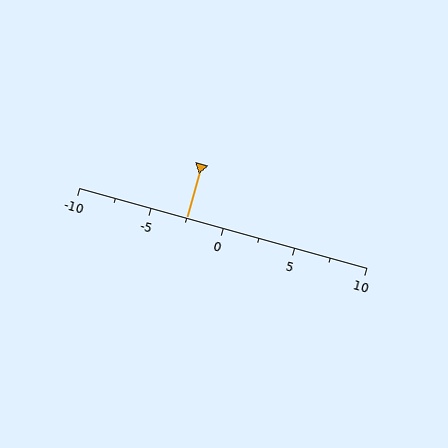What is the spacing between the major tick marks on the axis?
The major ticks are spaced 5 apart.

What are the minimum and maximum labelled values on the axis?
The axis runs from -10 to 10.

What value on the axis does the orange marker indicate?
The marker indicates approximately -2.5.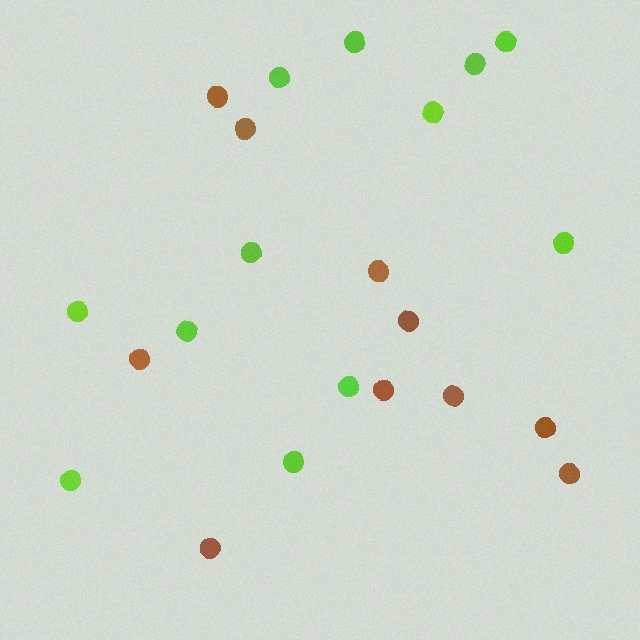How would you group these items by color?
There are 2 groups: one group of brown circles (10) and one group of lime circles (12).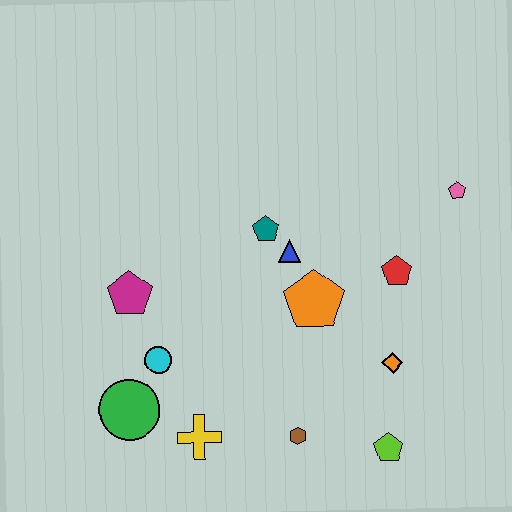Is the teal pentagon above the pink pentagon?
No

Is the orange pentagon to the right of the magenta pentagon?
Yes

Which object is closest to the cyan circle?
The green circle is closest to the cyan circle.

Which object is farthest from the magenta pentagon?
The pink pentagon is farthest from the magenta pentagon.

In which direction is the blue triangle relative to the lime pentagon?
The blue triangle is above the lime pentagon.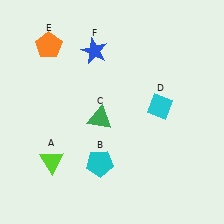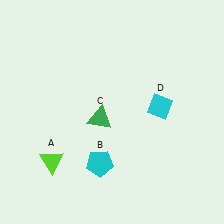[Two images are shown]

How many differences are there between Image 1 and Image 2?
There are 2 differences between the two images.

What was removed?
The blue star (F), the orange pentagon (E) were removed in Image 2.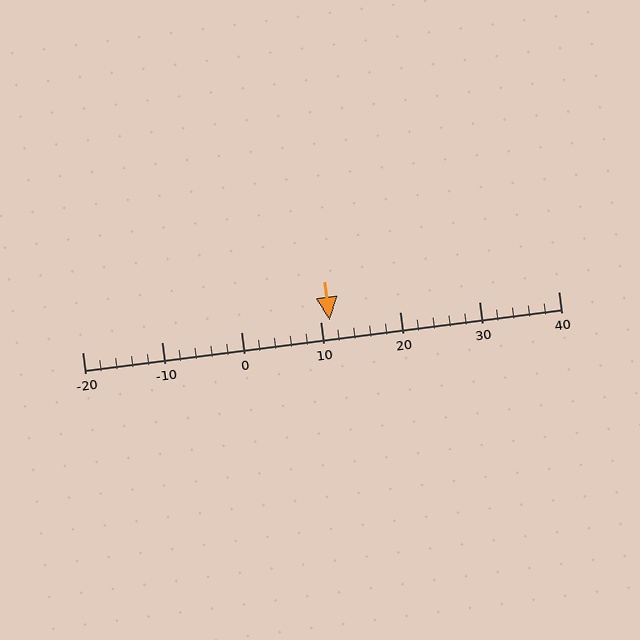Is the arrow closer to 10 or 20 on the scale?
The arrow is closer to 10.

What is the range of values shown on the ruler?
The ruler shows values from -20 to 40.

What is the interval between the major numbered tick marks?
The major tick marks are spaced 10 units apart.